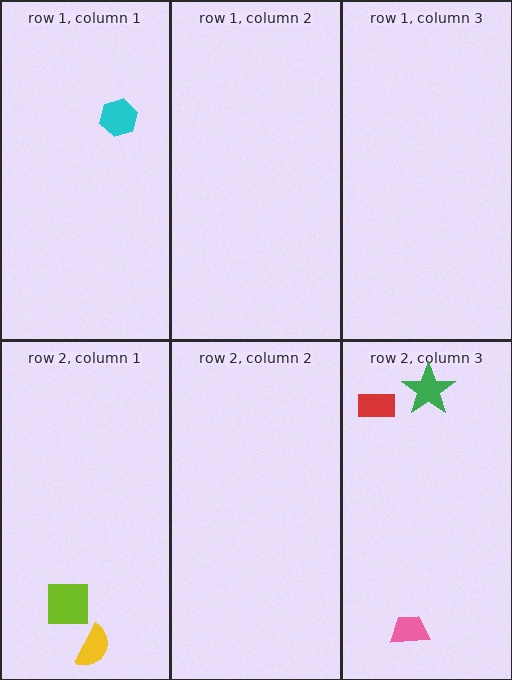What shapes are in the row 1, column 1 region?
The cyan hexagon.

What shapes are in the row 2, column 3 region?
The red rectangle, the green star, the pink trapezoid.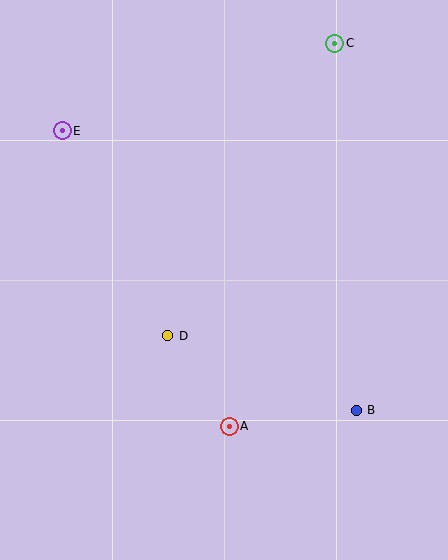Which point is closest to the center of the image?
Point D at (168, 336) is closest to the center.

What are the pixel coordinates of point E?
Point E is at (62, 131).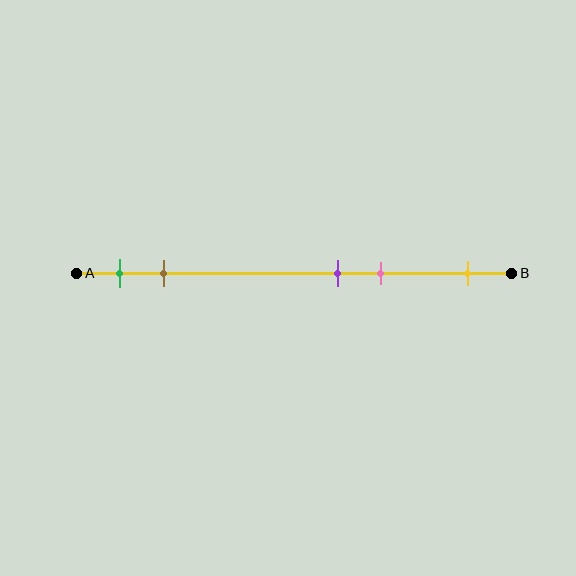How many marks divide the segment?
There are 5 marks dividing the segment.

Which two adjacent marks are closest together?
The purple and pink marks are the closest adjacent pair.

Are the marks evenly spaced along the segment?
No, the marks are not evenly spaced.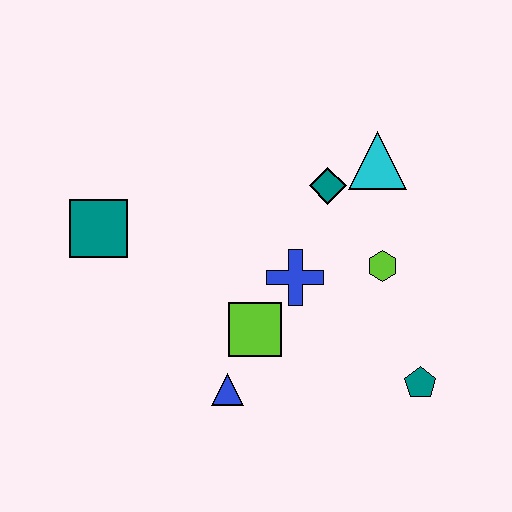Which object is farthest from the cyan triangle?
The teal square is farthest from the cyan triangle.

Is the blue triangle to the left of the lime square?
Yes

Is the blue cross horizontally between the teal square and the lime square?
No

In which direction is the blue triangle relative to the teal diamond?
The blue triangle is below the teal diamond.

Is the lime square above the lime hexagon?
No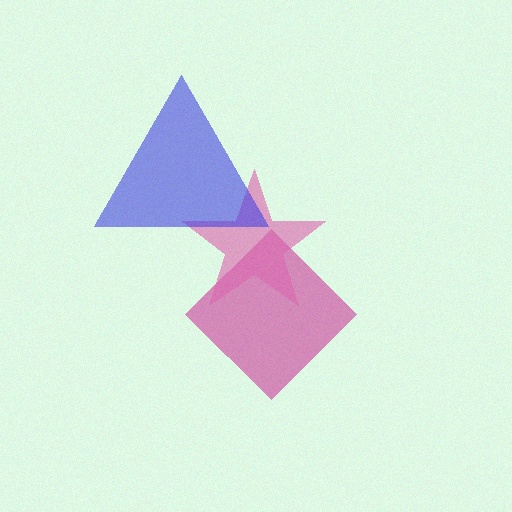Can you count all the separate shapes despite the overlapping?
Yes, there are 3 separate shapes.